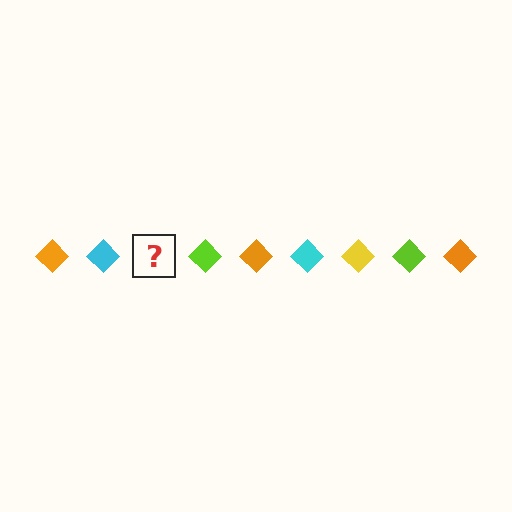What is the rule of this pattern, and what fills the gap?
The rule is that the pattern cycles through orange, cyan, yellow, lime diamonds. The gap should be filled with a yellow diamond.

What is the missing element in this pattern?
The missing element is a yellow diamond.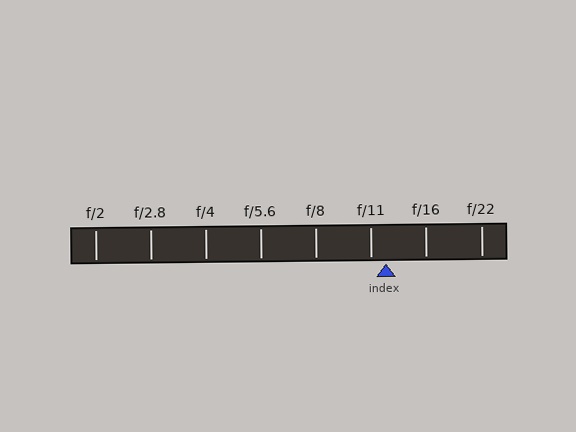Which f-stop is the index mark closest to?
The index mark is closest to f/11.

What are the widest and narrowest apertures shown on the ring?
The widest aperture shown is f/2 and the narrowest is f/22.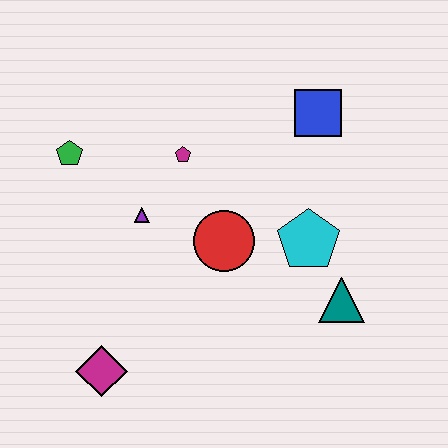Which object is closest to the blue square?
The cyan pentagon is closest to the blue square.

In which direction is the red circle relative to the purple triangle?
The red circle is to the right of the purple triangle.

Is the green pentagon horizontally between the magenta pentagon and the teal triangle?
No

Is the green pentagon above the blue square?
No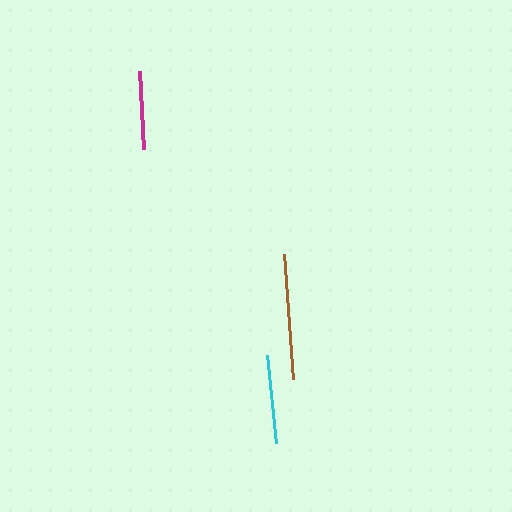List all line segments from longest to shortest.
From longest to shortest: brown, cyan, magenta.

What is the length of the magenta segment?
The magenta segment is approximately 78 pixels long.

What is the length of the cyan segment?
The cyan segment is approximately 88 pixels long.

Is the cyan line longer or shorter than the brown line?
The brown line is longer than the cyan line.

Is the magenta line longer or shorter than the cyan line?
The cyan line is longer than the magenta line.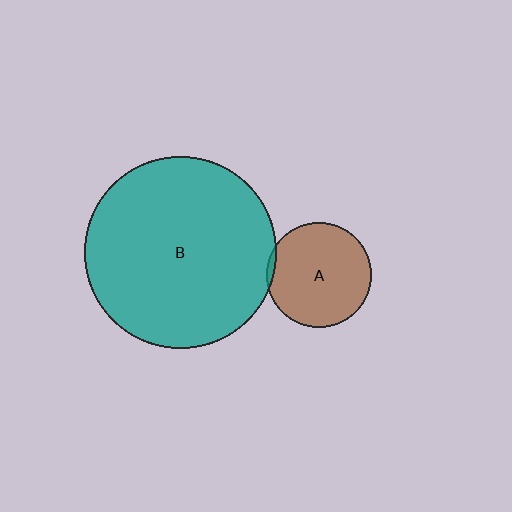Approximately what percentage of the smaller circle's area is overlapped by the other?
Approximately 5%.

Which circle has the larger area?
Circle B (teal).